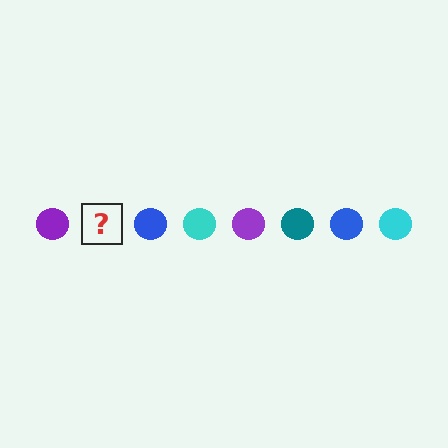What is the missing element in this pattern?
The missing element is a teal circle.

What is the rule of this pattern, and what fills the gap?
The rule is that the pattern cycles through purple, teal, blue, cyan circles. The gap should be filled with a teal circle.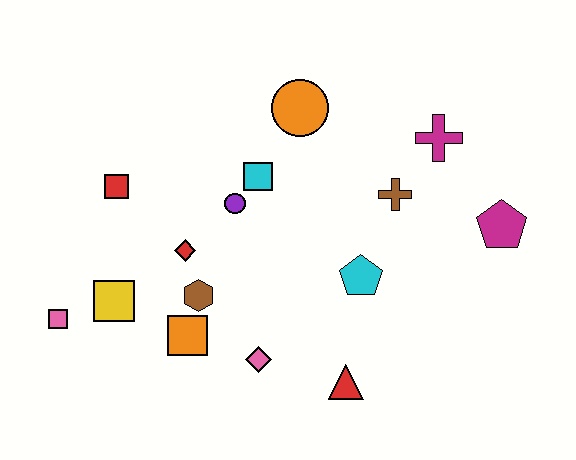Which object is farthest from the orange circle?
The pink square is farthest from the orange circle.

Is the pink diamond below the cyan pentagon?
Yes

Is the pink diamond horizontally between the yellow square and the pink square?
No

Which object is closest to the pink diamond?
The orange square is closest to the pink diamond.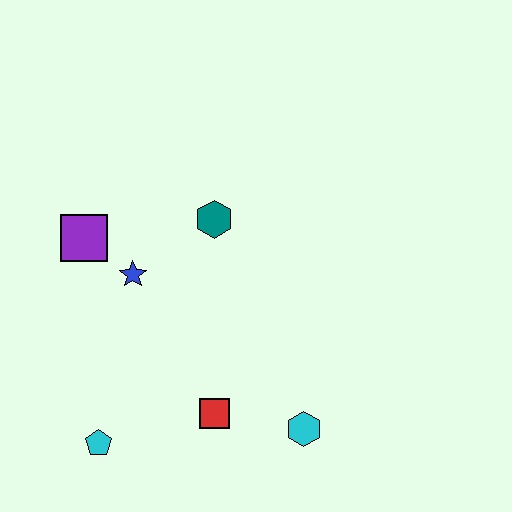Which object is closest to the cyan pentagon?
The red square is closest to the cyan pentagon.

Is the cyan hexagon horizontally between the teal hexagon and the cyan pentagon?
No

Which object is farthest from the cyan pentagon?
The teal hexagon is farthest from the cyan pentagon.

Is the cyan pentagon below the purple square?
Yes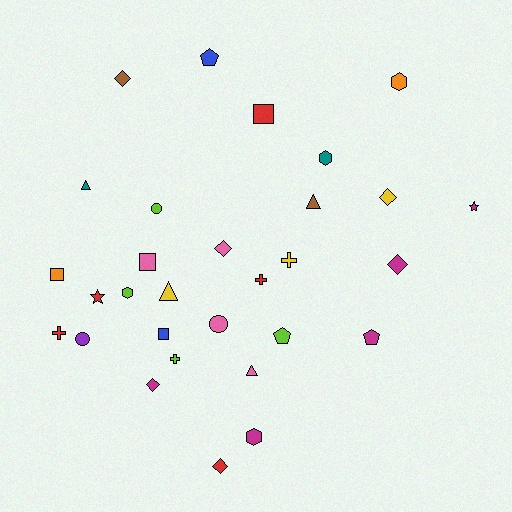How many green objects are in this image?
There are no green objects.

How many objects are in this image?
There are 30 objects.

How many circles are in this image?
There are 3 circles.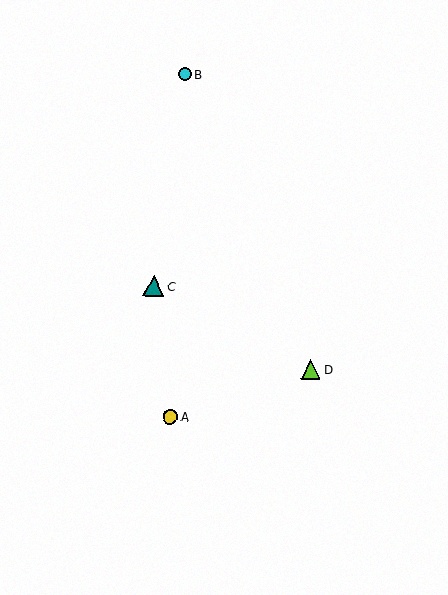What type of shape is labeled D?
Shape D is a lime triangle.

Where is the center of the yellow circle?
The center of the yellow circle is at (170, 417).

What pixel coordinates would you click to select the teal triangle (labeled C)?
Click at (154, 286) to select the teal triangle C.